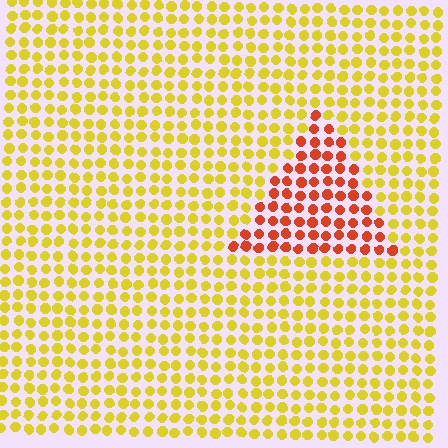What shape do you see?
I see a triangle.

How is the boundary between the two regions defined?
The boundary is defined purely by a slight shift in hue (about 47 degrees). Spacing, size, and orientation are identical on both sides.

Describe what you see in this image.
The image is filled with small yellow elements in a uniform arrangement. A triangle-shaped region is visible where the elements are tinted to a slightly different hue, forming a subtle color boundary.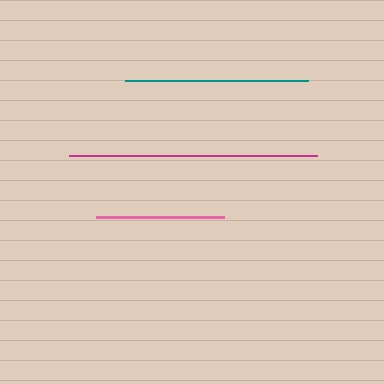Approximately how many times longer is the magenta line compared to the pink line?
The magenta line is approximately 1.9 times the length of the pink line.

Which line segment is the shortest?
The pink line is the shortest at approximately 128 pixels.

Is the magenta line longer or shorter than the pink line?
The magenta line is longer than the pink line.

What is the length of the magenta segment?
The magenta segment is approximately 247 pixels long.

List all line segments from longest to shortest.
From longest to shortest: magenta, teal, pink.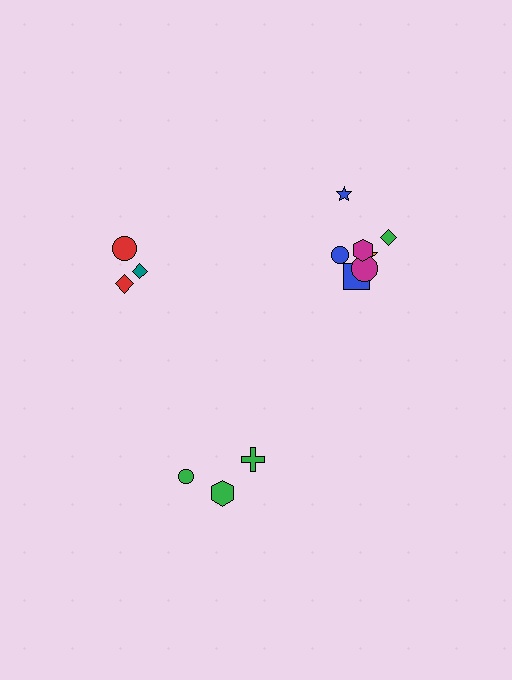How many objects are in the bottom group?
There are 3 objects.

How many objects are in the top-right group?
There are 7 objects.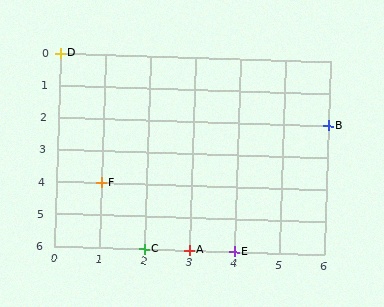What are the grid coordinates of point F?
Point F is at grid coordinates (1, 4).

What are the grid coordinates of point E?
Point E is at grid coordinates (4, 6).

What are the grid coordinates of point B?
Point B is at grid coordinates (6, 2).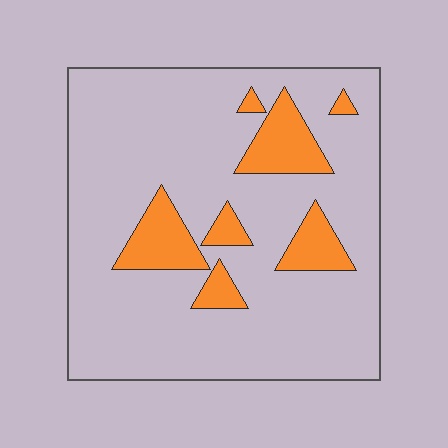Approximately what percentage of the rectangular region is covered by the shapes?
Approximately 15%.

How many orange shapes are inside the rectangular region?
7.